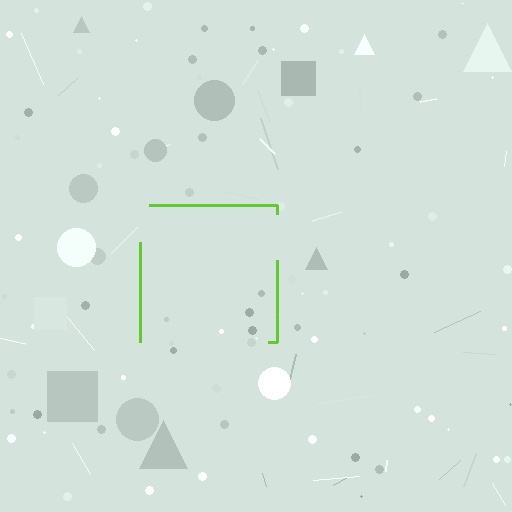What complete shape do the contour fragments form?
The contour fragments form a square.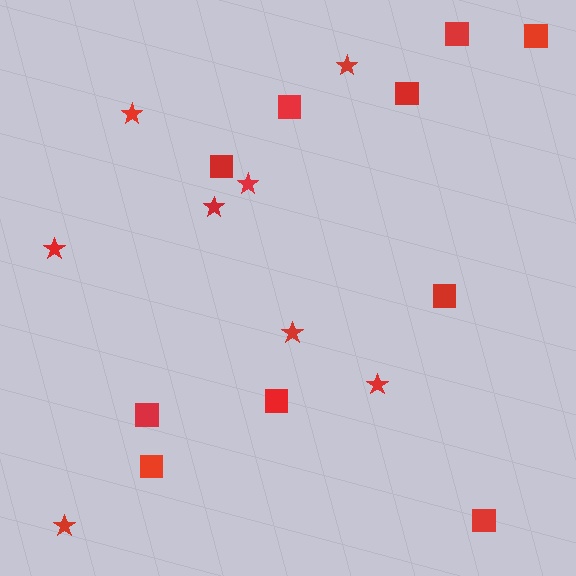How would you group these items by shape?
There are 2 groups: one group of stars (8) and one group of squares (10).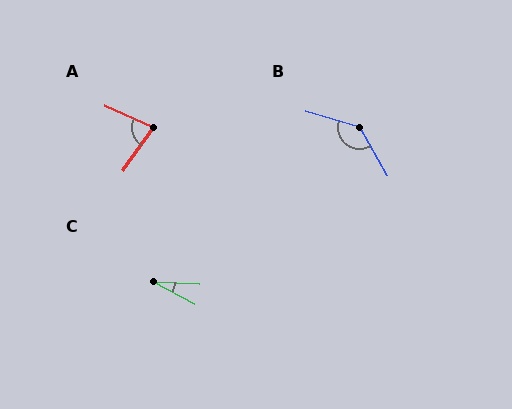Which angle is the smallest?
C, at approximately 25 degrees.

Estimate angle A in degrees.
Approximately 79 degrees.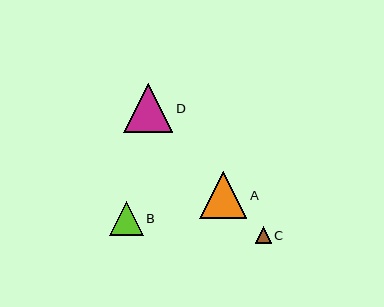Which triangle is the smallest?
Triangle C is the smallest with a size of approximately 16 pixels.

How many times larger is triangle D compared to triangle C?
Triangle D is approximately 3.0 times the size of triangle C.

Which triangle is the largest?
Triangle D is the largest with a size of approximately 49 pixels.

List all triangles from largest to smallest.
From largest to smallest: D, A, B, C.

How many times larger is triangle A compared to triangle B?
Triangle A is approximately 1.4 times the size of triangle B.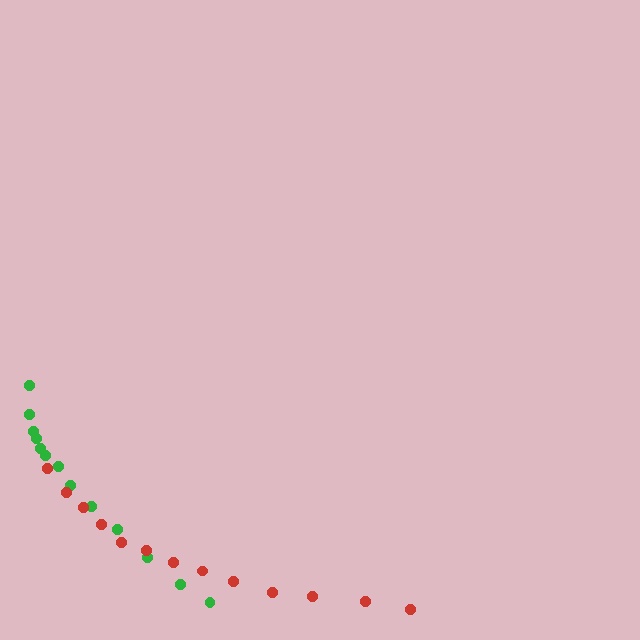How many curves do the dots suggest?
There are 2 distinct paths.